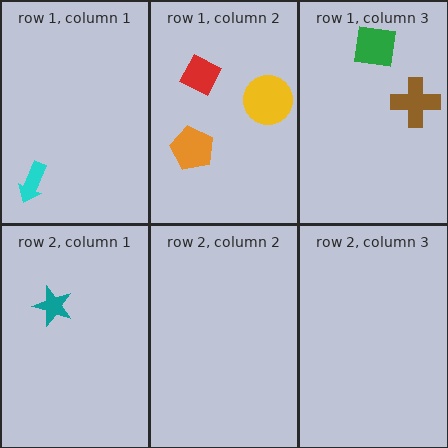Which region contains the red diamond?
The row 1, column 2 region.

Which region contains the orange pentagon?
The row 1, column 2 region.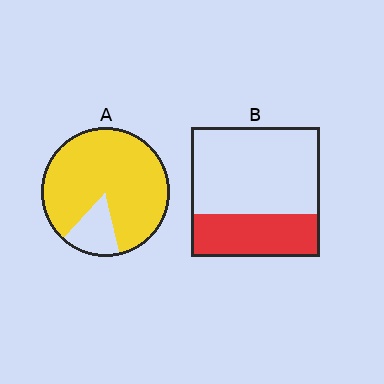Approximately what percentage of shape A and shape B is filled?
A is approximately 85% and B is approximately 35%.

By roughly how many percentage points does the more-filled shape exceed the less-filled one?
By roughly 50 percentage points (A over B).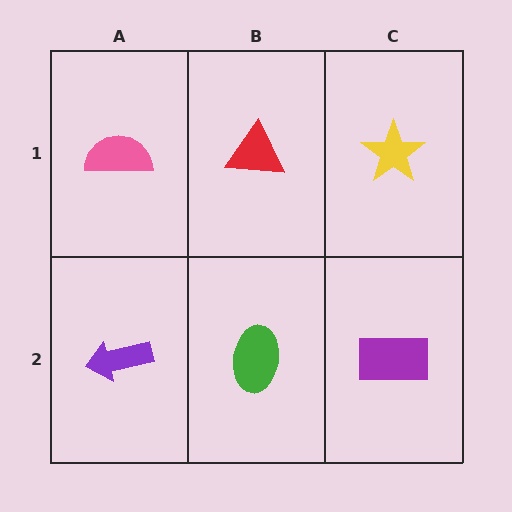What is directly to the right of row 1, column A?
A red triangle.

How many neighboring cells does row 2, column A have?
2.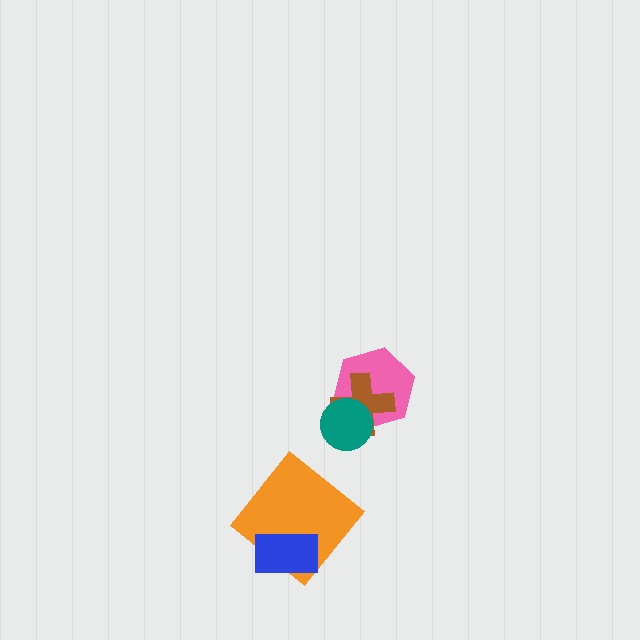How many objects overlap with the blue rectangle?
1 object overlaps with the blue rectangle.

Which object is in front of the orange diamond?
The blue rectangle is in front of the orange diamond.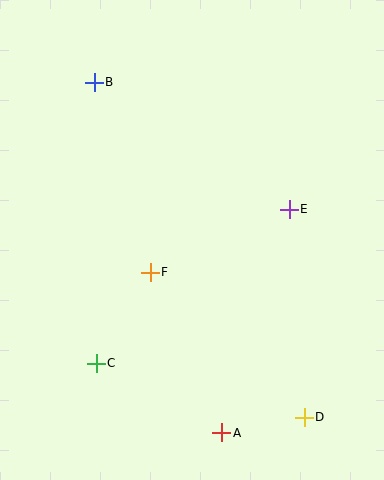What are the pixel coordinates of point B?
Point B is at (94, 82).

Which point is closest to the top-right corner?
Point E is closest to the top-right corner.